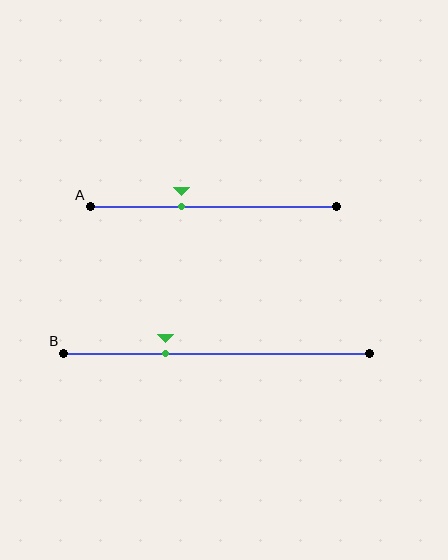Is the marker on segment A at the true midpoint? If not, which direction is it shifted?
No, the marker on segment A is shifted to the left by about 13% of the segment length.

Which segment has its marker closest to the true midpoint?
Segment A has its marker closest to the true midpoint.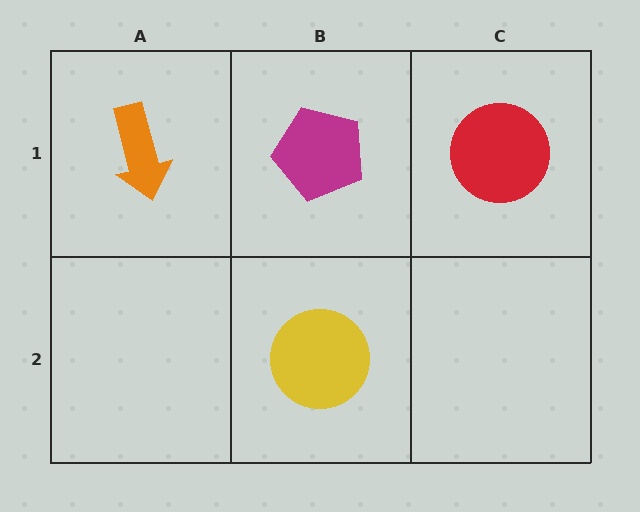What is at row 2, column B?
A yellow circle.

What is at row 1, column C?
A red circle.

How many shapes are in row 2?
1 shape.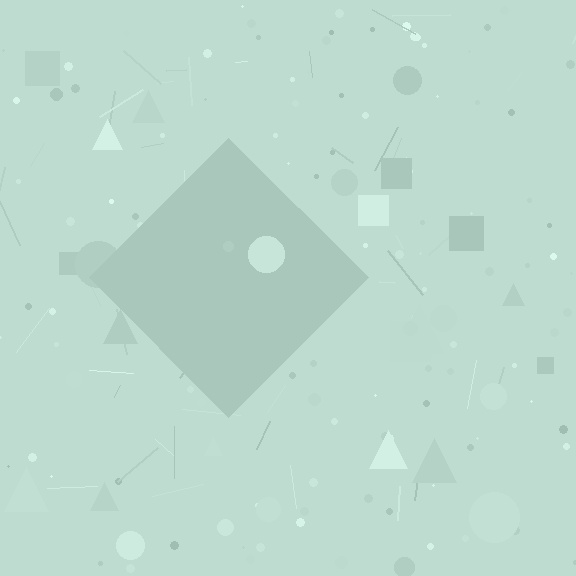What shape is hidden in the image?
A diamond is hidden in the image.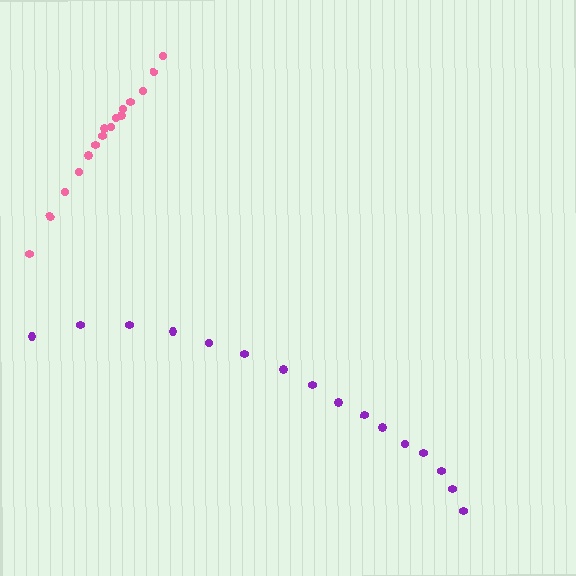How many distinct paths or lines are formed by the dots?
There are 2 distinct paths.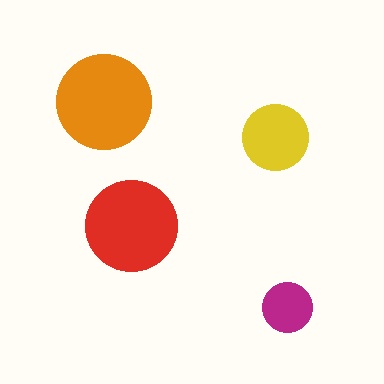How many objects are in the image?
There are 4 objects in the image.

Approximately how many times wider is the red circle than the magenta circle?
About 2 times wider.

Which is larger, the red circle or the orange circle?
The orange one.